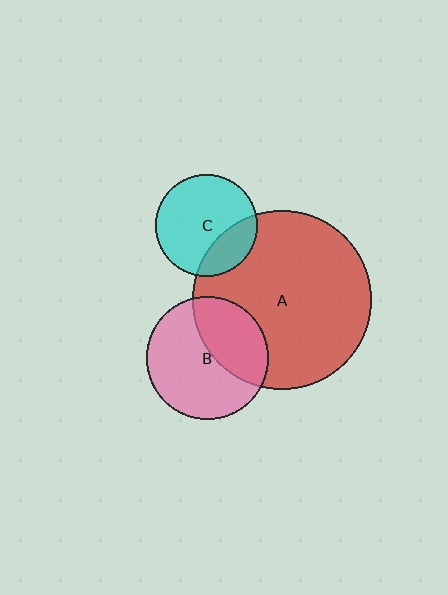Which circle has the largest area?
Circle A (red).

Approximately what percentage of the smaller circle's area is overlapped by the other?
Approximately 25%.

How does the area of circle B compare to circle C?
Approximately 1.5 times.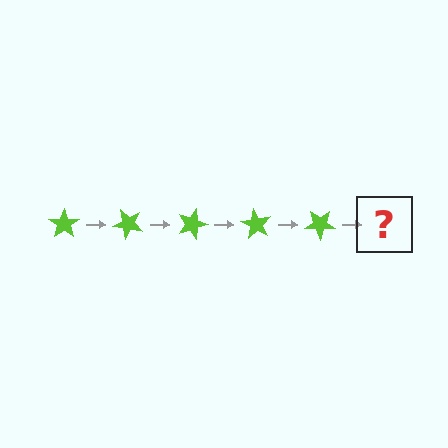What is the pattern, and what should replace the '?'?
The pattern is that the star rotates 45 degrees each step. The '?' should be a lime star rotated 225 degrees.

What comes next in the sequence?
The next element should be a lime star rotated 225 degrees.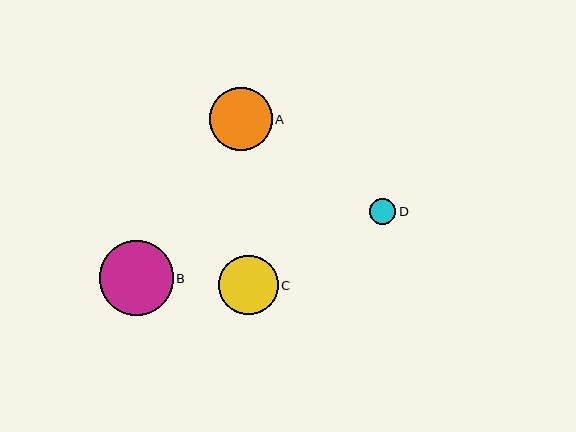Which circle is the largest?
Circle B is the largest with a size of approximately 74 pixels.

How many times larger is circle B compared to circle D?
Circle B is approximately 2.8 times the size of circle D.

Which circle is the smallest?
Circle D is the smallest with a size of approximately 26 pixels.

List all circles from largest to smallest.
From largest to smallest: B, A, C, D.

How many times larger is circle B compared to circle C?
Circle B is approximately 1.2 times the size of circle C.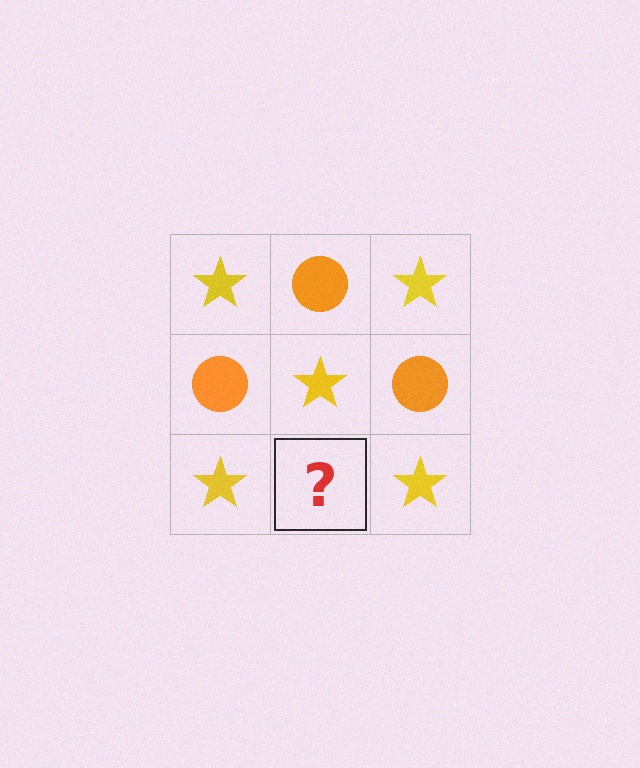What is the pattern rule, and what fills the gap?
The rule is that it alternates yellow star and orange circle in a checkerboard pattern. The gap should be filled with an orange circle.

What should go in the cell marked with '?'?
The missing cell should contain an orange circle.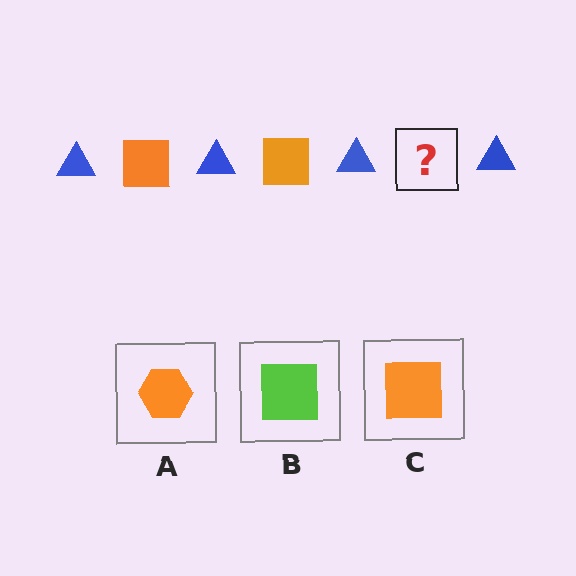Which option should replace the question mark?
Option C.